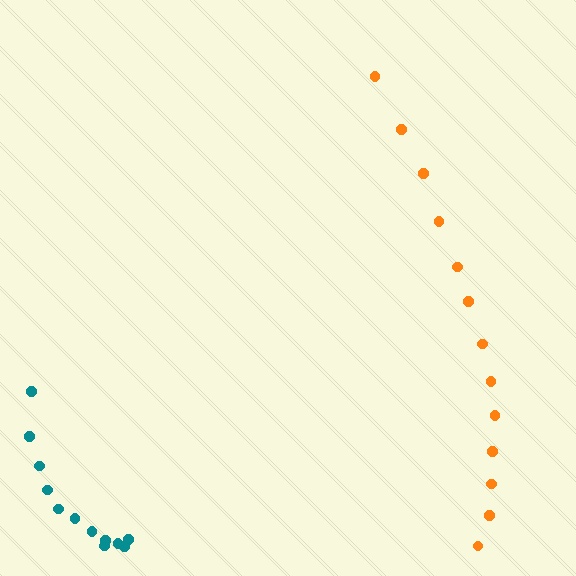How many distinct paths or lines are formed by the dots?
There are 2 distinct paths.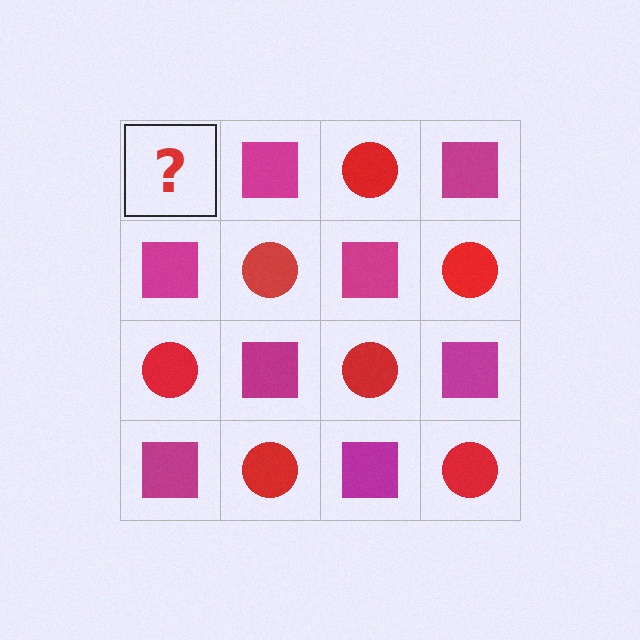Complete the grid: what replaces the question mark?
The question mark should be replaced with a red circle.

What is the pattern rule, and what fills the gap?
The rule is that it alternates red circle and magenta square in a checkerboard pattern. The gap should be filled with a red circle.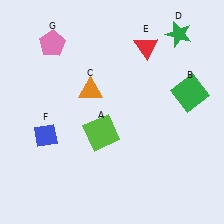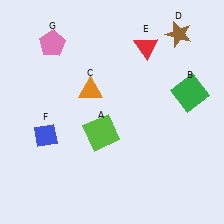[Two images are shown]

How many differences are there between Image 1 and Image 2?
There is 1 difference between the two images.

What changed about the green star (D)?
In Image 1, D is green. In Image 2, it changed to brown.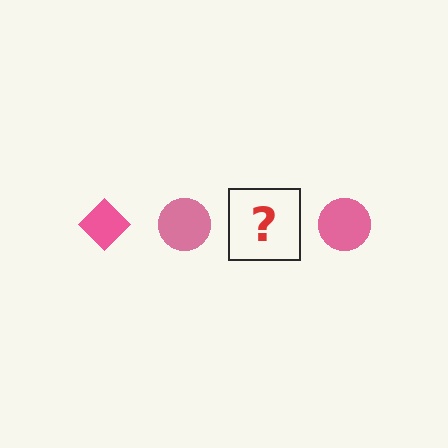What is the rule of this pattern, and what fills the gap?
The rule is that the pattern cycles through diamond, circle shapes in pink. The gap should be filled with a pink diamond.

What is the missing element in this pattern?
The missing element is a pink diamond.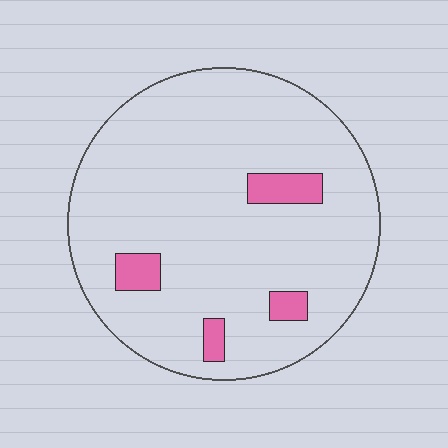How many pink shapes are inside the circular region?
4.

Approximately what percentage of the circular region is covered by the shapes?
Approximately 10%.